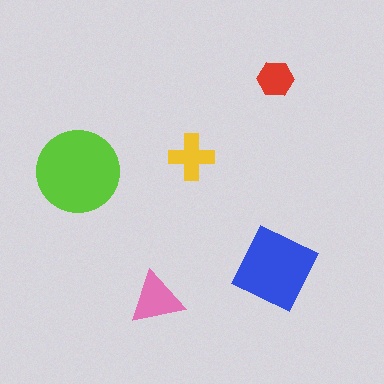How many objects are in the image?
There are 5 objects in the image.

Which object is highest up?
The red hexagon is topmost.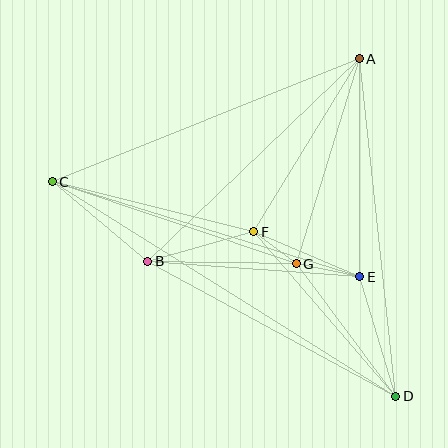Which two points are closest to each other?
Points F and G are closest to each other.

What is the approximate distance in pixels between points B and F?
The distance between B and F is approximately 110 pixels.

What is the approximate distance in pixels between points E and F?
The distance between E and F is approximately 116 pixels.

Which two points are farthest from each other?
Points C and D are farthest from each other.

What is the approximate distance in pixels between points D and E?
The distance between D and E is approximately 125 pixels.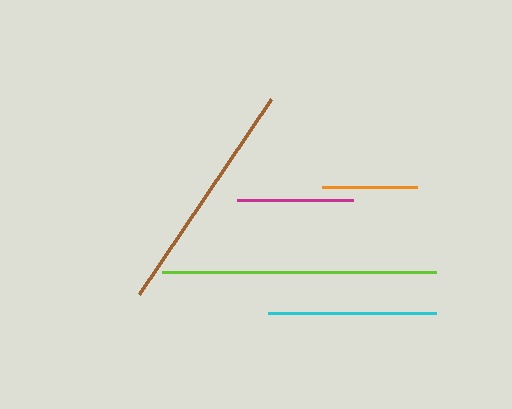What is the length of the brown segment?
The brown segment is approximately 236 pixels long.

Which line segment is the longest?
The lime line is the longest at approximately 274 pixels.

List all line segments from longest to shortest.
From longest to shortest: lime, brown, cyan, magenta, orange.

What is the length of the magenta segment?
The magenta segment is approximately 116 pixels long.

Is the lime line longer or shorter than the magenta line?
The lime line is longer than the magenta line.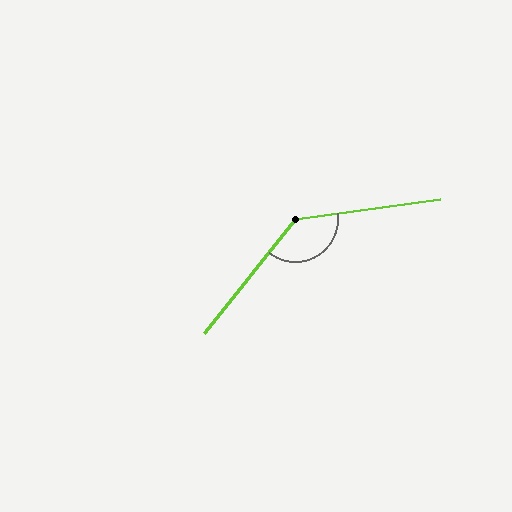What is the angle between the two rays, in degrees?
Approximately 136 degrees.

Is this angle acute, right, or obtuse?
It is obtuse.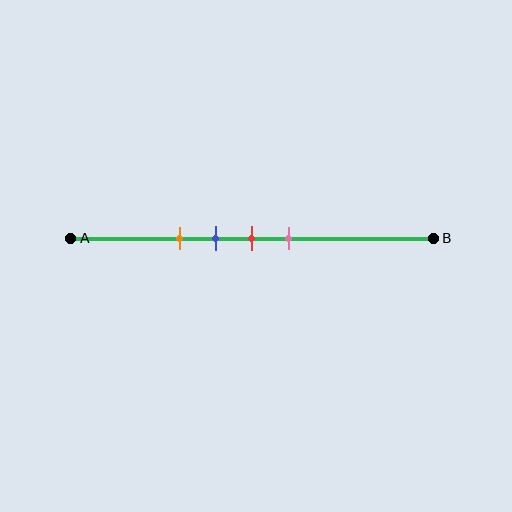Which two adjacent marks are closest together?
The blue and red marks are the closest adjacent pair.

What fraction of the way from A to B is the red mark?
The red mark is approximately 50% (0.5) of the way from A to B.